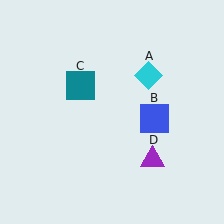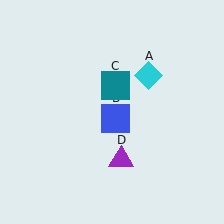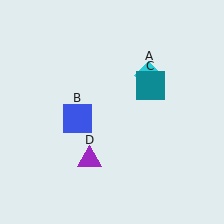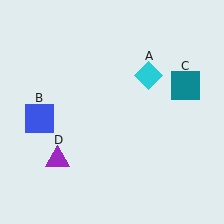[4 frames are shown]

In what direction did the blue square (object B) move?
The blue square (object B) moved left.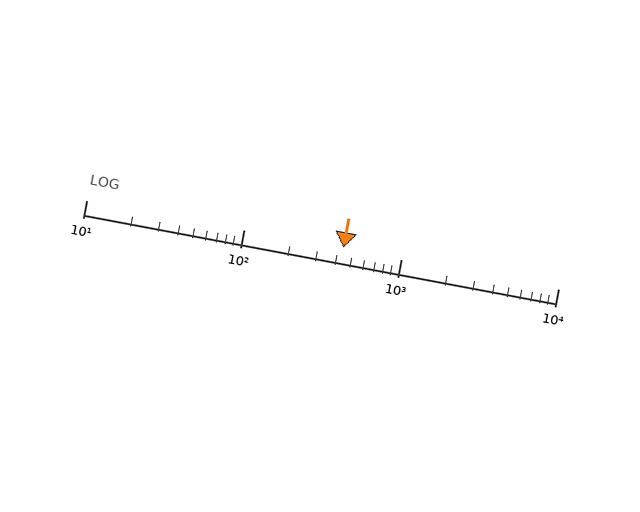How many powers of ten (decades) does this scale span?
The scale spans 3 decades, from 10 to 10000.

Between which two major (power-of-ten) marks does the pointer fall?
The pointer is between 100 and 1000.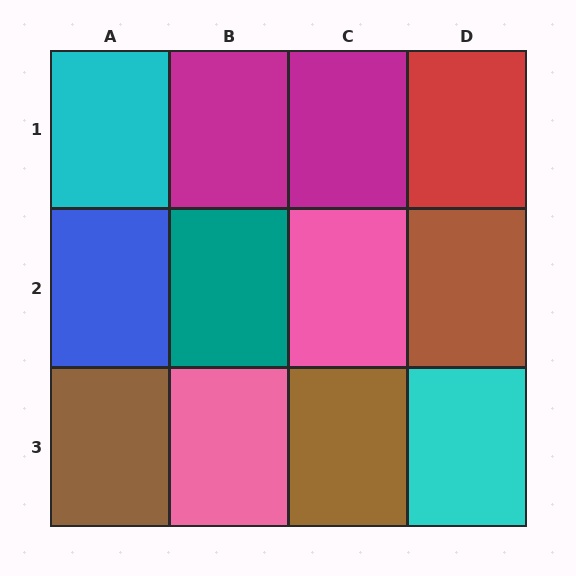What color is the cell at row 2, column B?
Teal.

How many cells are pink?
2 cells are pink.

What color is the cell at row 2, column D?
Brown.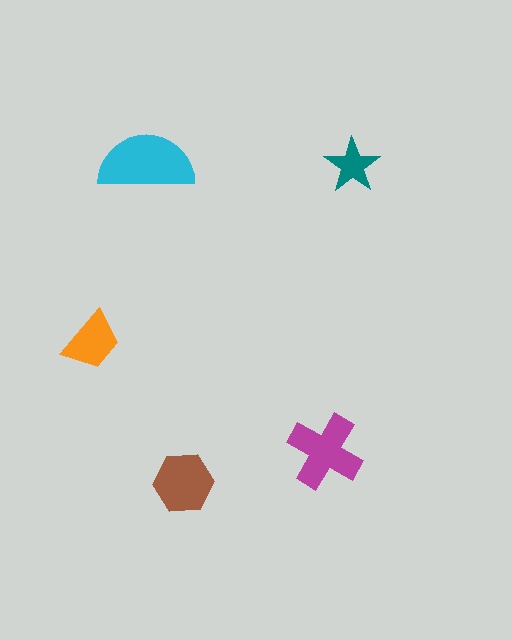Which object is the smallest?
The teal star.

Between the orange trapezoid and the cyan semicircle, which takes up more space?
The cyan semicircle.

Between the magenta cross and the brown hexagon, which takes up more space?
The magenta cross.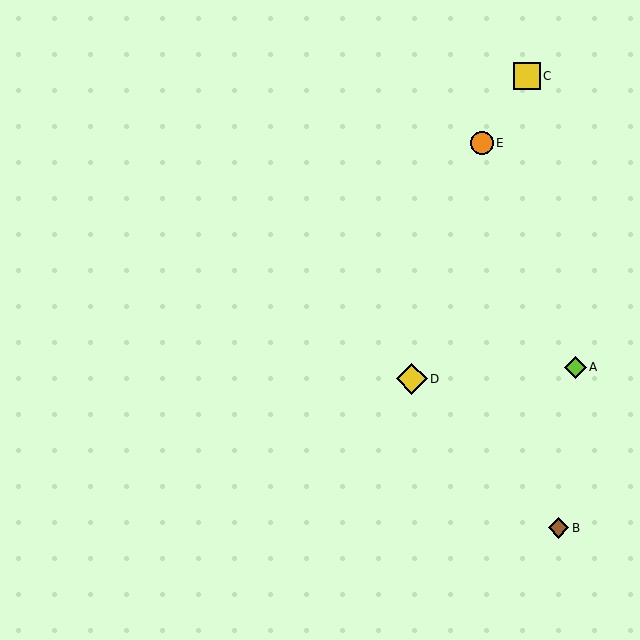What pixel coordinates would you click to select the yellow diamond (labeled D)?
Click at (412, 379) to select the yellow diamond D.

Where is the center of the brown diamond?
The center of the brown diamond is at (558, 528).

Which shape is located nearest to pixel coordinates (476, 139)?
The orange circle (labeled E) at (482, 143) is nearest to that location.